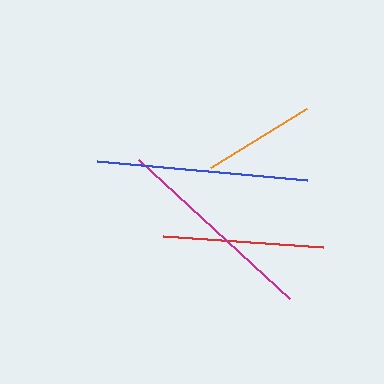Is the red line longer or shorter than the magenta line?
The magenta line is longer than the red line.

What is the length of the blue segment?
The blue segment is approximately 210 pixels long.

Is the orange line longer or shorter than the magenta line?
The magenta line is longer than the orange line.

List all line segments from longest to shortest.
From longest to shortest: blue, magenta, red, orange.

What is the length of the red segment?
The red segment is approximately 160 pixels long.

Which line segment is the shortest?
The orange line is the shortest at approximately 112 pixels.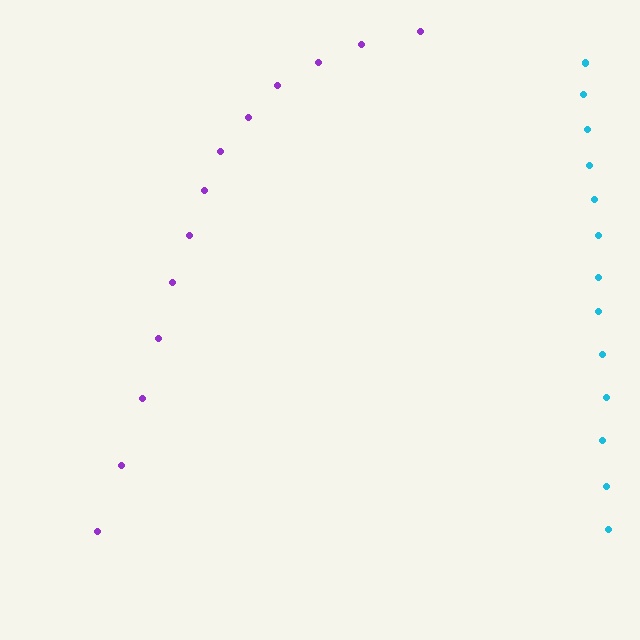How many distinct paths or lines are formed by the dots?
There are 2 distinct paths.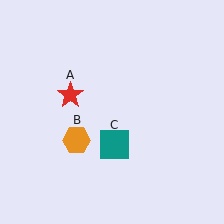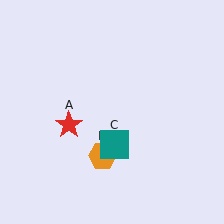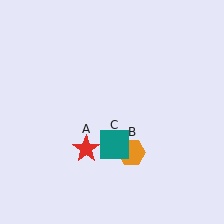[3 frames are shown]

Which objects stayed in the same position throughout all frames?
Teal square (object C) remained stationary.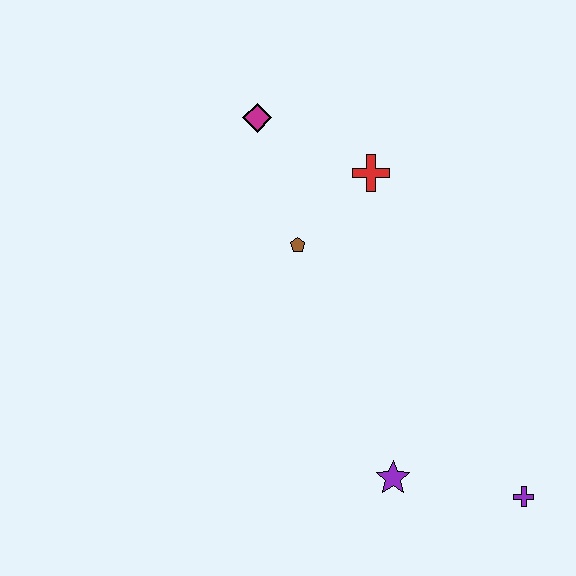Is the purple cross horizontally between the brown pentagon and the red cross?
No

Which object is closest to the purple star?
The purple cross is closest to the purple star.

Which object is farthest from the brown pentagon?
The purple cross is farthest from the brown pentagon.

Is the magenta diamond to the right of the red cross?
No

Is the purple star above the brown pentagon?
No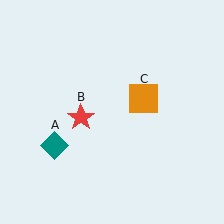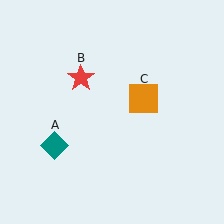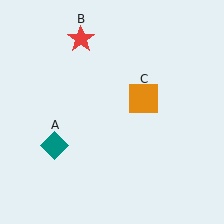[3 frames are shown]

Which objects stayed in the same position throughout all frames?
Teal diamond (object A) and orange square (object C) remained stationary.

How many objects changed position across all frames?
1 object changed position: red star (object B).